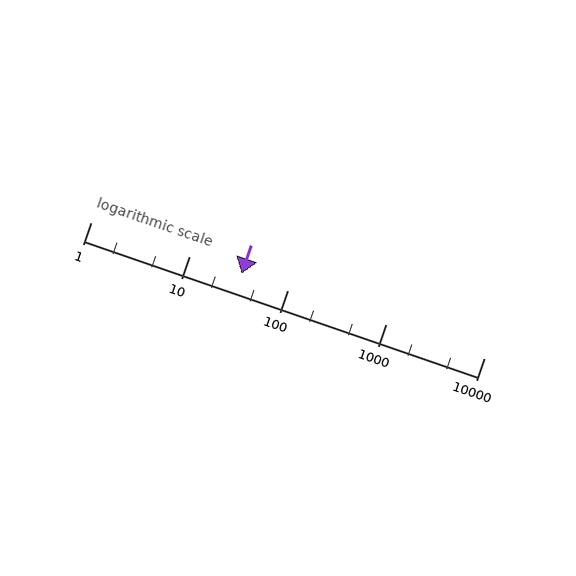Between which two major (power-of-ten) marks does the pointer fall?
The pointer is between 10 and 100.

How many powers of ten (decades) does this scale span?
The scale spans 4 decades, from 1 to 10000.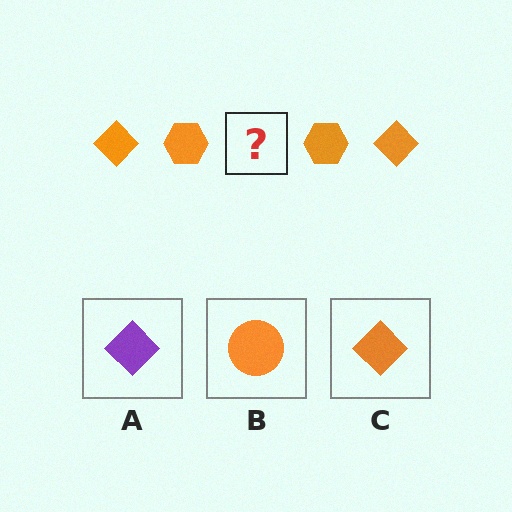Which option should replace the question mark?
Option C.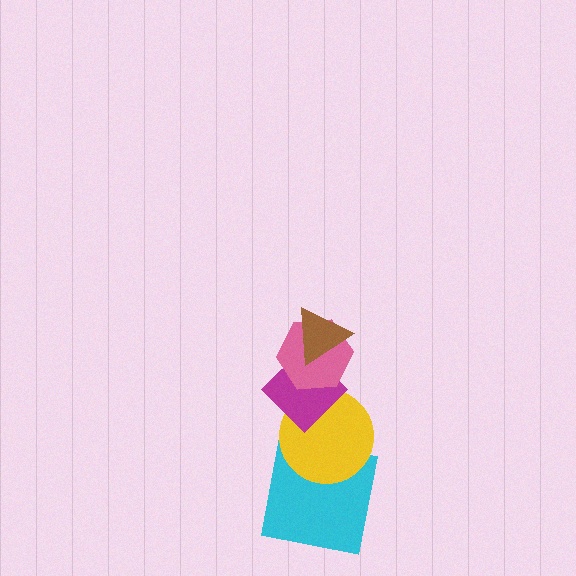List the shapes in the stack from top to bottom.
From top to bottom: the brown triangle, the pink hexagon, the magenta diamond, the yellow circle, the cyan square.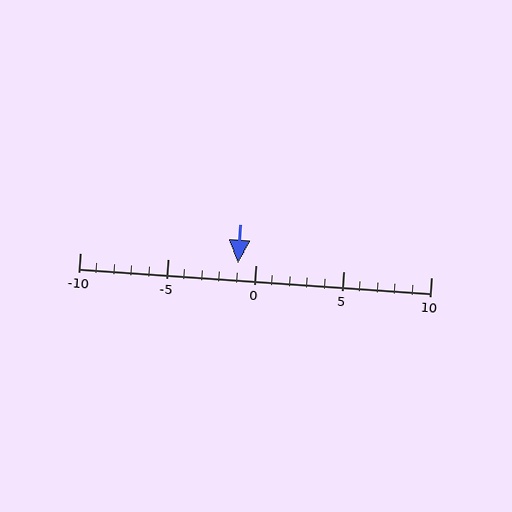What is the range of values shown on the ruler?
The ruler shows values from -10 to 10.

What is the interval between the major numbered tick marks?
The major tick marks are spaced 5 units apart.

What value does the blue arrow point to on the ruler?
The blue arrow points to approximately -1.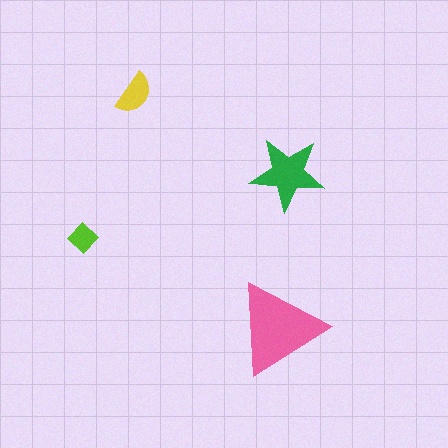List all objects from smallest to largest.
The lime diamond, the yellow semicircle, the green star, the pink triangle.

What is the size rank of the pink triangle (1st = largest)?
1st.